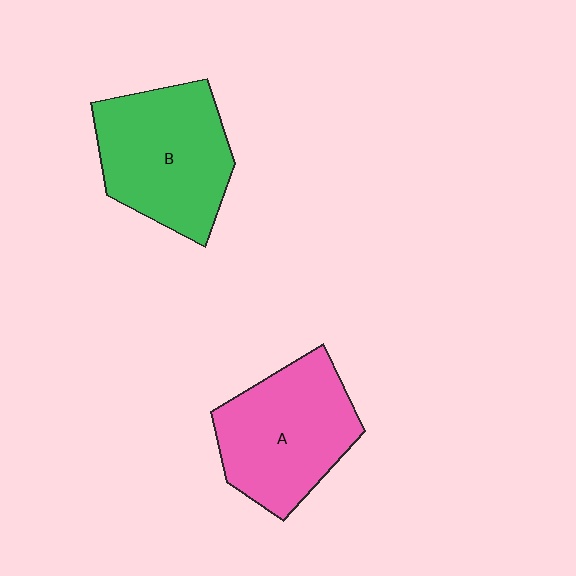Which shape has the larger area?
Shape B (green).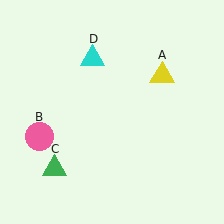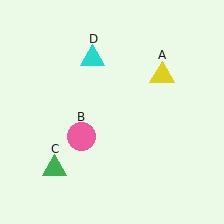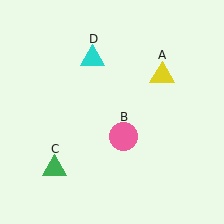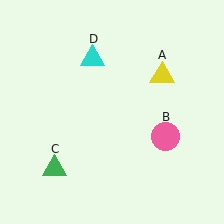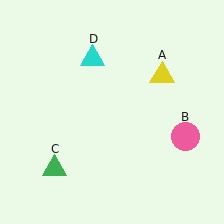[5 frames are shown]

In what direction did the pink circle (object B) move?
The pink circle (object B) moved right.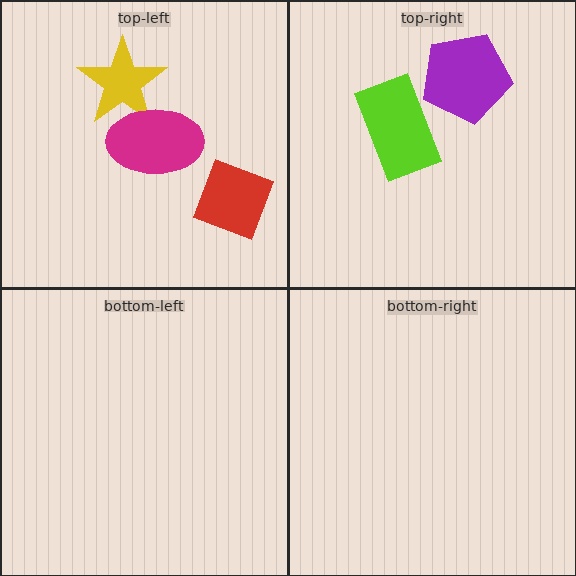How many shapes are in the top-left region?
3.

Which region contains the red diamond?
The top-left region.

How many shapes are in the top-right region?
2.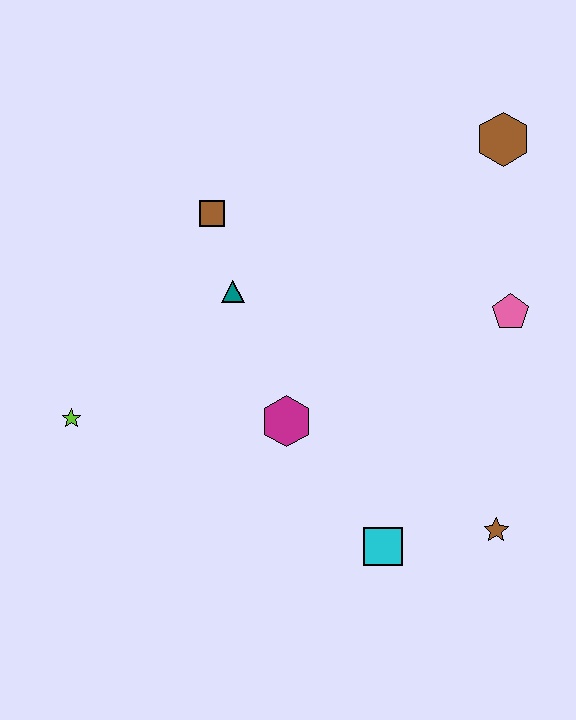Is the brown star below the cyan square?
No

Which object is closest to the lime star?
The teal triangle is closest to the lime star.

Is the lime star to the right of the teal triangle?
No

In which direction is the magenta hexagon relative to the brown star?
The magenta hexagon is to the left of the brown star.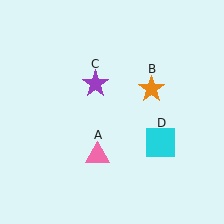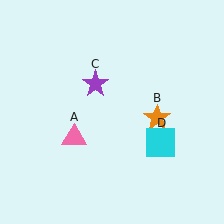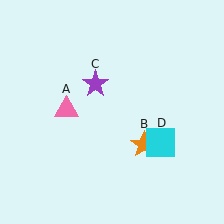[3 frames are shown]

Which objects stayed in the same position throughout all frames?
Purple star (object C) and cyan square (object D) remained stationary.